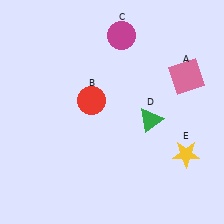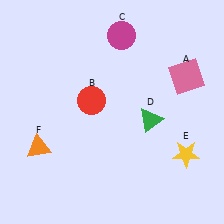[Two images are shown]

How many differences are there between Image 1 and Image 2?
There is 1 difference between the two images.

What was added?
An orange triangle (F) was added in Image 2.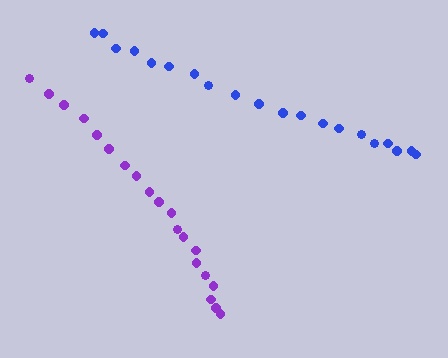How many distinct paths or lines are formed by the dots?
There are 2 distinct paths.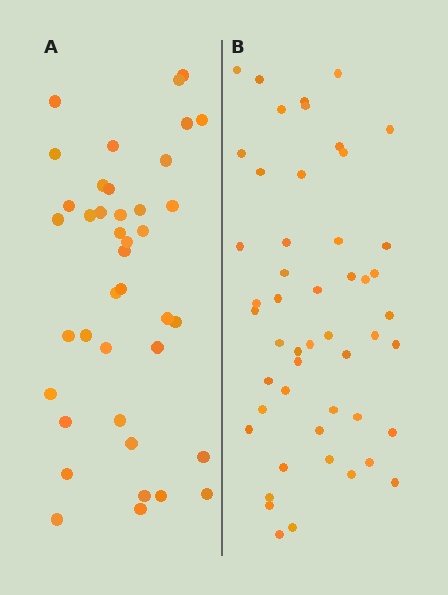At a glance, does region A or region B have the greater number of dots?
Region B (the right region) has more dots.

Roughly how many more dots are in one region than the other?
Region B has roughly 10 or so more dots than region A.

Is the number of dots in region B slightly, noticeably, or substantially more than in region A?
Region B has noticeably more, but not dramatically so. The ratio is roughly 1.2 to 1.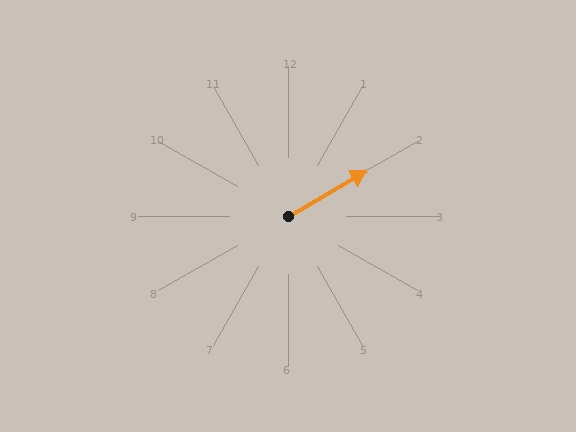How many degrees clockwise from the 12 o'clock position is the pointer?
Approximately 60 degrees.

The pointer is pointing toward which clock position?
Roughly 2 o'clock.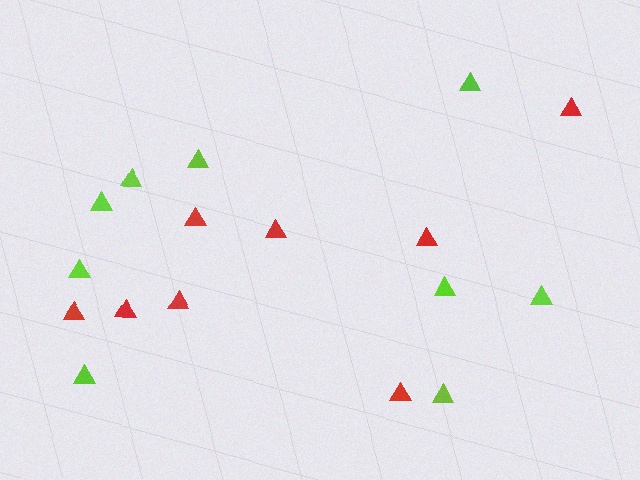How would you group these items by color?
There are 2 groups: one group of lime triangles (9) and one group of red triangles (8).